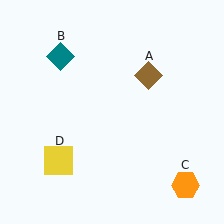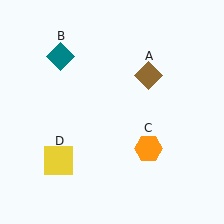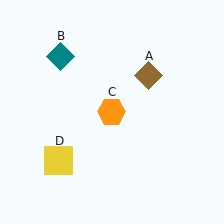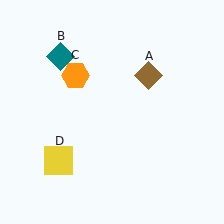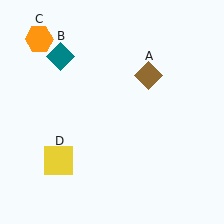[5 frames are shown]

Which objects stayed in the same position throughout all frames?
Brown diamond (object A) and teal diamond (object B) and yellow square (object D) remained stationary.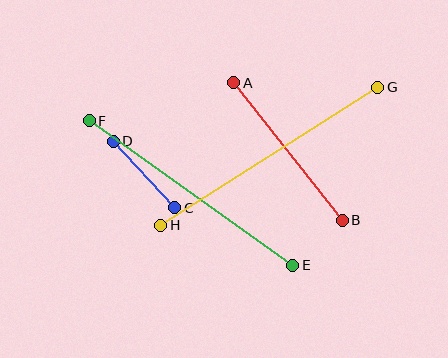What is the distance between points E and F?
The distance is approximately 250 pixels.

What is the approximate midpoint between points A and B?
The midpoint is at approximately (288, 152) pixels.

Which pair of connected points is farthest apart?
Points G and H are farthest apart.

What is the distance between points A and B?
The distance is approximately 175 pixels.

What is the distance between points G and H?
The distance is approximately 257 pixels.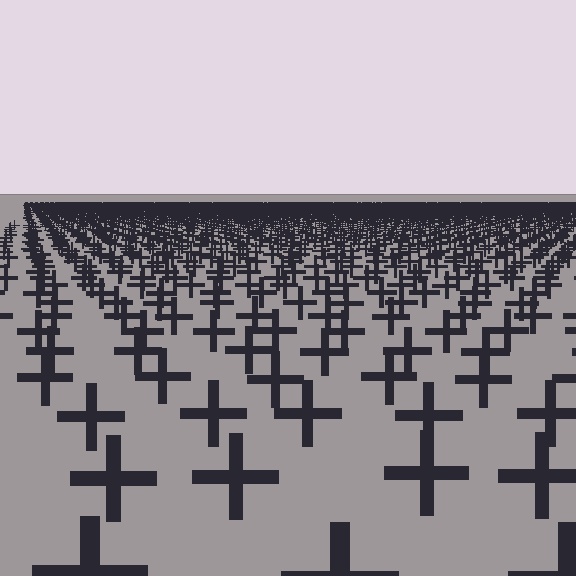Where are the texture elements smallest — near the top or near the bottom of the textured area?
Near the top.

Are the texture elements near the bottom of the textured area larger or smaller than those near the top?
Larger. Near the bottom, elements are closer to the viewer and appear at a bigger on-screen size.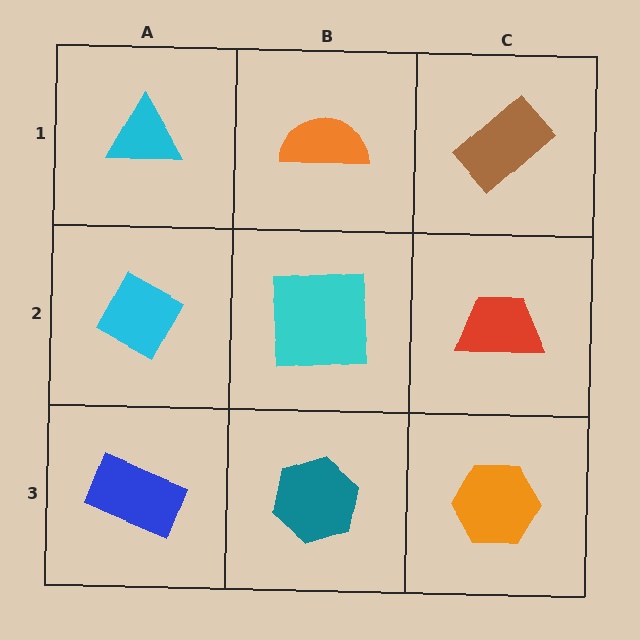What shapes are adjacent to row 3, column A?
A cyan diamond (row 2, column A), a teal hexagon (row 3, column B).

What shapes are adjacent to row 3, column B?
A cyan square (row 2, column B), a blue rectangle (row 3, column A), an orange hexagon (row 3, column C).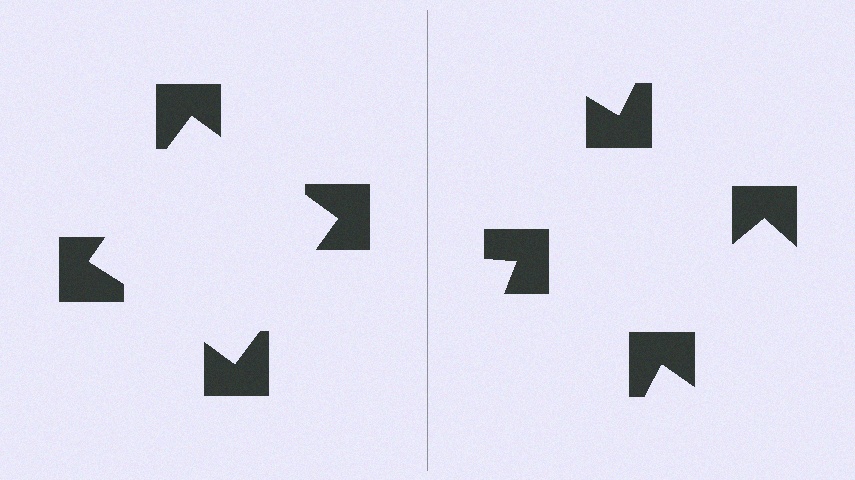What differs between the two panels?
The notched squares are positioned identically on both sides; only the wedge orientations differ. On the left they align to a square; on the right they are misaligned.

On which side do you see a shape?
An illusory square appears on the left side. On the right side the wedge cuts are rotated, so no coherent shape forms.